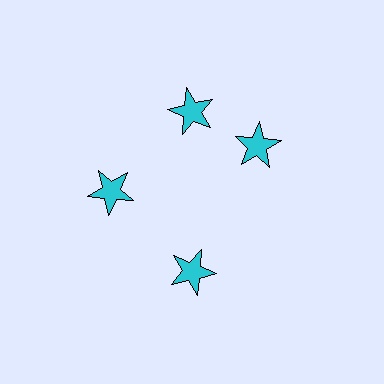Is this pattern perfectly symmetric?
No. The 4 cyan stars are arranged in a ring, but one element near the 3 o'clock position is rotated out of alignment along the ring, breaking the 4-fold rotational symmetry.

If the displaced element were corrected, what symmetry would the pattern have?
It would have 4-fold rotational symmetry — the pattern would map onto itself every 90 degrees.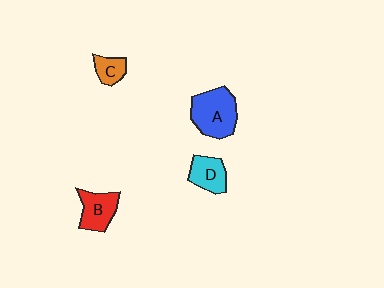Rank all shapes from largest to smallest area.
From largest to smallest: A (blue), B (red), D (cyan), C (orange).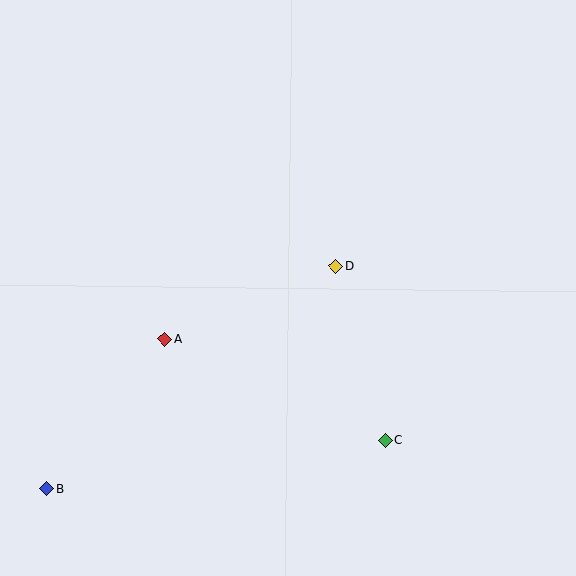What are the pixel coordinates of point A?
Point A is at (165, 339).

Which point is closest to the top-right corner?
Point D is closest to the top-right corner.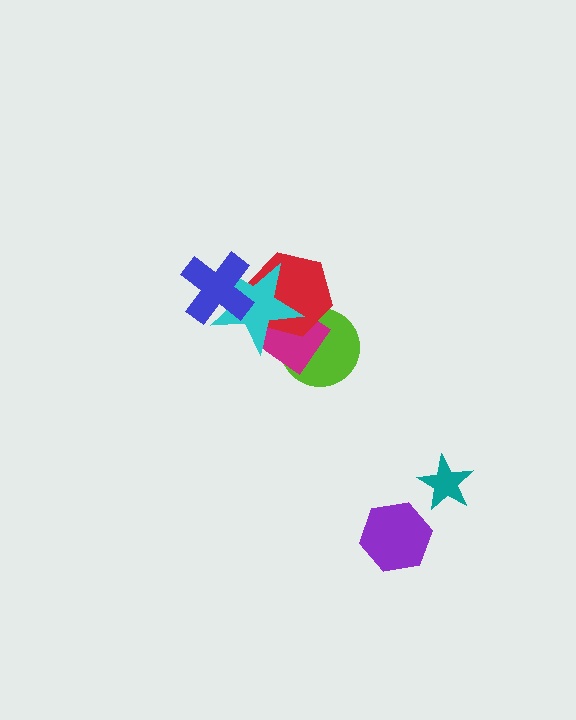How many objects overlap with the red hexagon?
4 objects overlap with the red hexagon.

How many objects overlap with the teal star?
0 objects overlap with the teal star.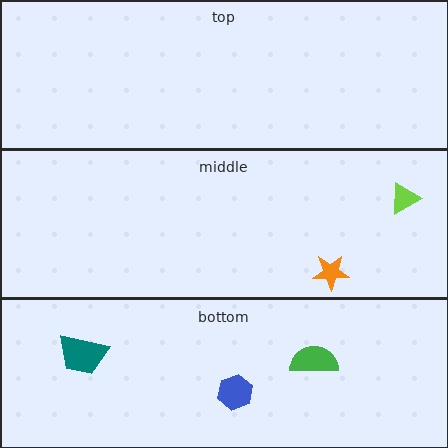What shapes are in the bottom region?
The green semicircle, the teal trapezoid, the blue hexagon.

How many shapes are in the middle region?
2.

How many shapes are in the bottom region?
3.